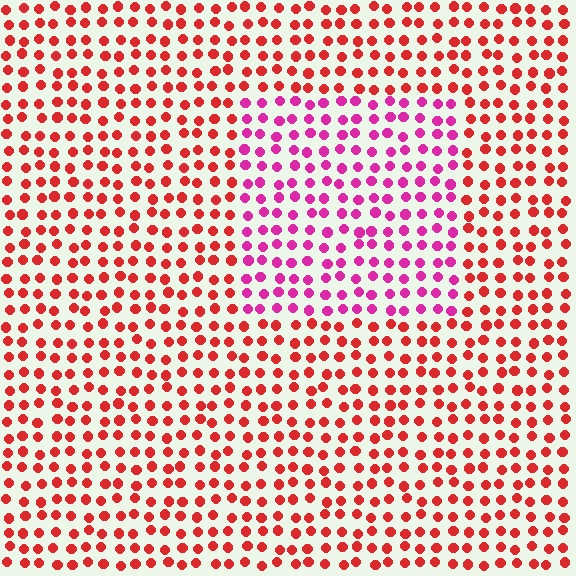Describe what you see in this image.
The image is filled with small red elements in a uniform arrangement. A rectangle-shaped region is visible where the elements are tinted to a slightly different hue, forming a subtle color boundary.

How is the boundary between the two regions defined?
The boundary is defined purely by a slight shift in hue (about 41 degrees). Spacing, size, and orientation are identical on both sides.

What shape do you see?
I see a rectangle.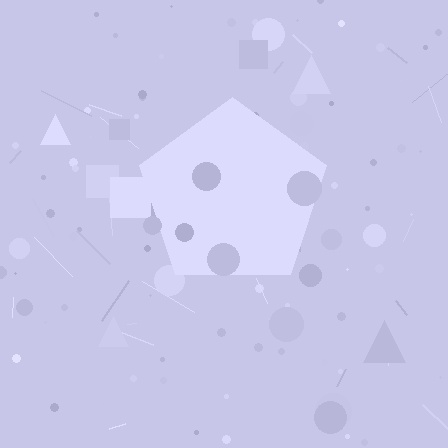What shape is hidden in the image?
A pentagon is hidden in the image.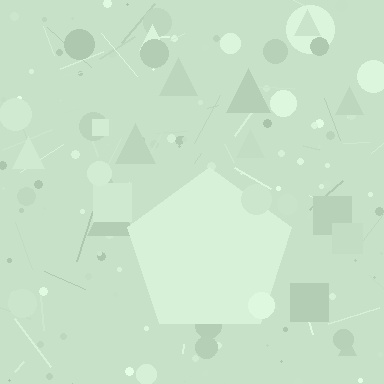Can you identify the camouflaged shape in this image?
The camouflaged shape is a pentagon.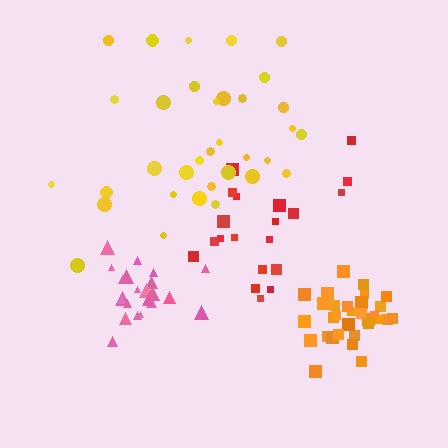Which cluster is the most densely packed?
Orange.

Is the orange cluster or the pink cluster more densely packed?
Orange.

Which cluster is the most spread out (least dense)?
Yellow.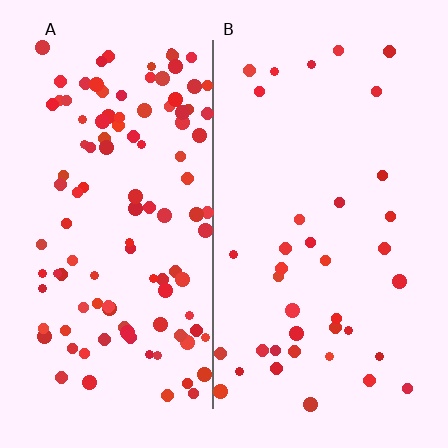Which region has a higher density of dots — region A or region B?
A (the left).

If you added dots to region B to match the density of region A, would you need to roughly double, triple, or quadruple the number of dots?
Approximately triple.